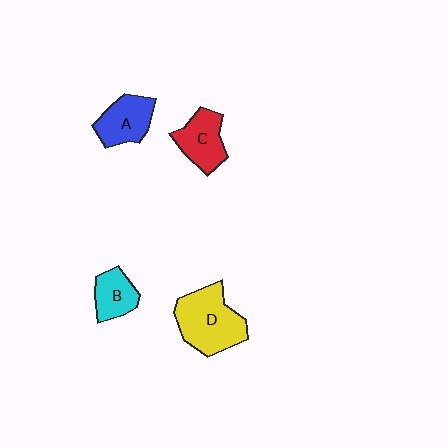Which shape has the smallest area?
Shape B (cyan).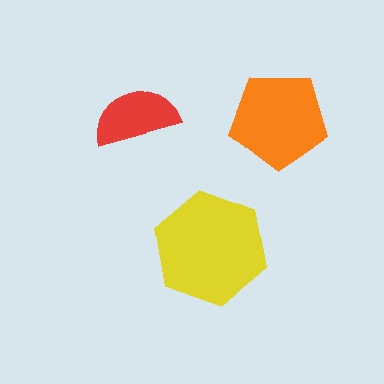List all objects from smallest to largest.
The red semicircle, the orange pentagon, the yellow hexagon.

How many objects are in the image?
There are 3 objects in the image.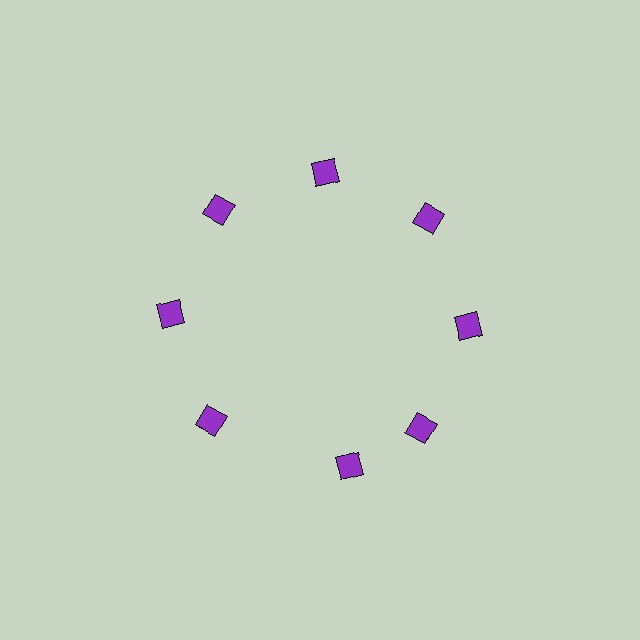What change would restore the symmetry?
The symmetry would be restored by rotating it back into even spacing with its neighbors so that all 8 diamonds sit at equal angles and equal distance from the center.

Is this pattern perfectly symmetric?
No. The 8 purple diamonds are arranged in a ring, but one element near the 6 o'clock position is rotated out of alignment along the ring, breaking the 8-fold rotational symmetry.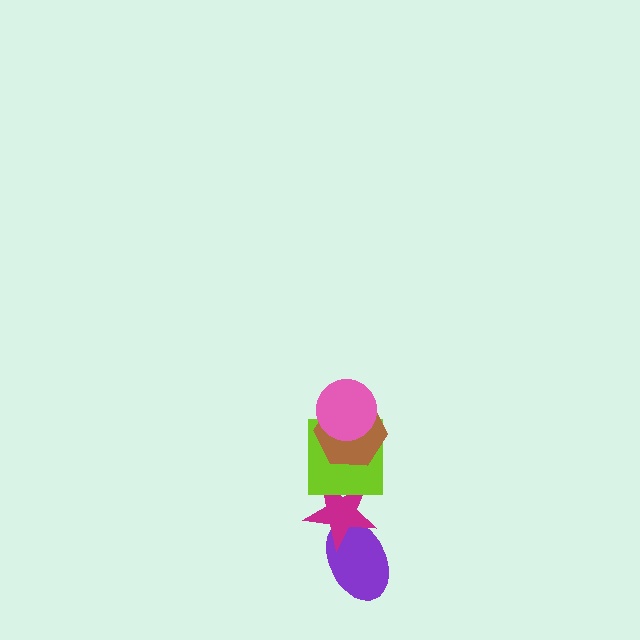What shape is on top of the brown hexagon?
The pink circle is on top of the brown hexagon.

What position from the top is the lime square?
The lime square is 3rd from the top.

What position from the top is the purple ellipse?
The purple ellipse is 5th from the top.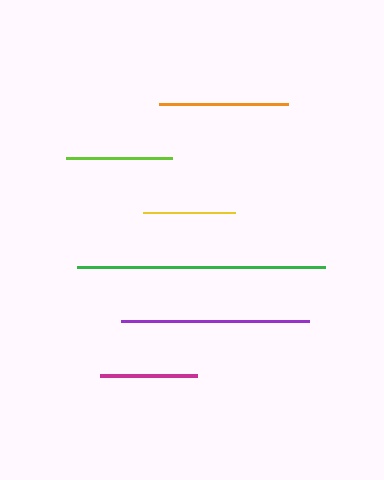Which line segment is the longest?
The green line is the longest at approximately 249 pixels.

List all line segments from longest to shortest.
From longest to shortest: green, purple, orange, lime, magenta, yellow.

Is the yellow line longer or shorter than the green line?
The green line is longer than the yellow line.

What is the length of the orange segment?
The orange segment is approximately 129 pixels long.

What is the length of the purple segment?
The purple segment is approximately 188 pixels long.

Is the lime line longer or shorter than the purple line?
The purple line is longer than the lime line.